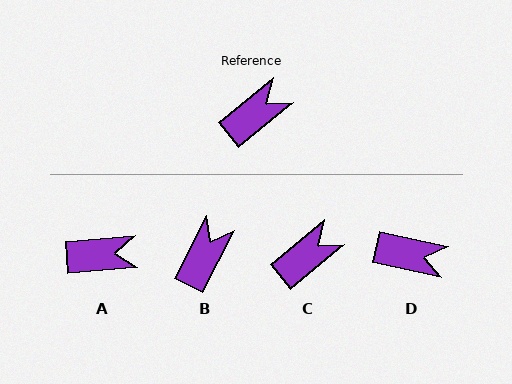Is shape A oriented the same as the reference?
No, it is off by about 34 degrees.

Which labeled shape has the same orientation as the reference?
C.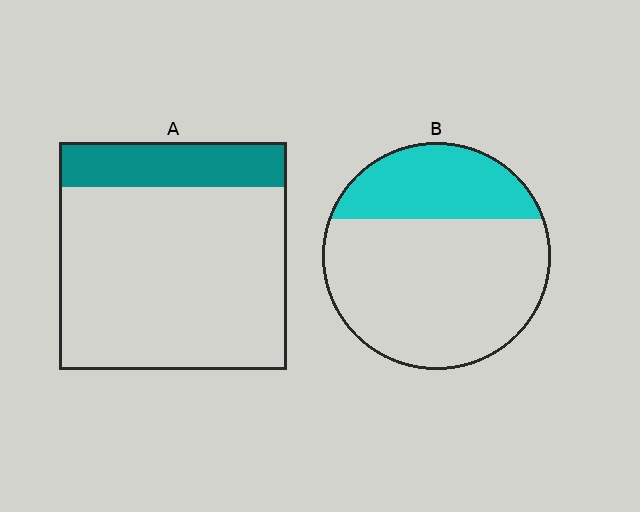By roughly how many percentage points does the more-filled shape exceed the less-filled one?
By roughly 10 percentage points (B over A).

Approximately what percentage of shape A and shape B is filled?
A is approximately 20% and B is approximately 30%.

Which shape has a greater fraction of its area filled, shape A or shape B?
Shape B.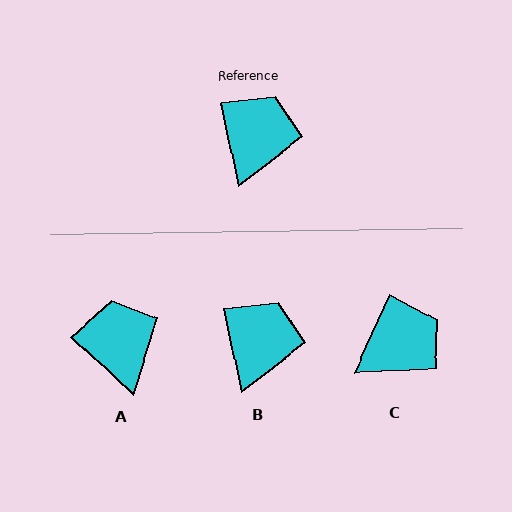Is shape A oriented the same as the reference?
No, it is off by about 35 degrees.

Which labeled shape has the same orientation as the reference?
B.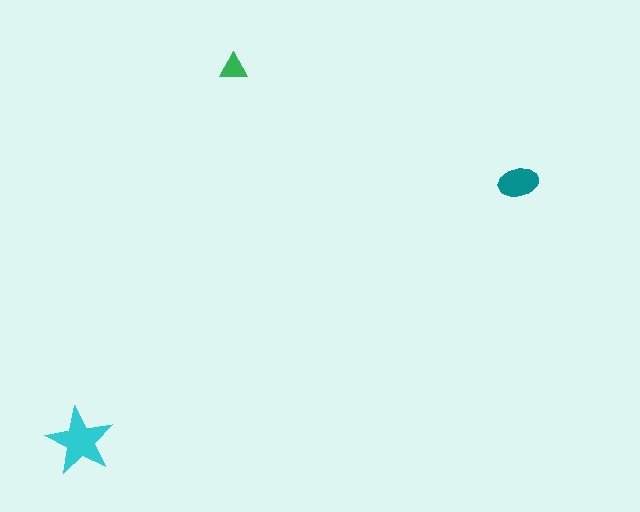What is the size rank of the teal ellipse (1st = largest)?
2nd.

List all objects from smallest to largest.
The green triangle, the teal ellipse, the cyan star.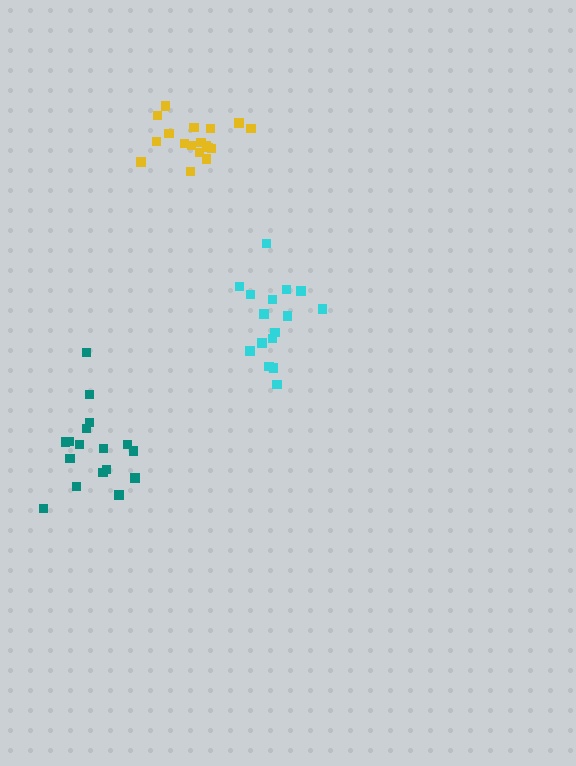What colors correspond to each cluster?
The clusters are colored: teal, cyan, yellow.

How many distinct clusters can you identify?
There are 3 distinct clusters.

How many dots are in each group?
Group 1: 17 dots, Group 2: 16 dots, Group 3: 18 dots (51 total).